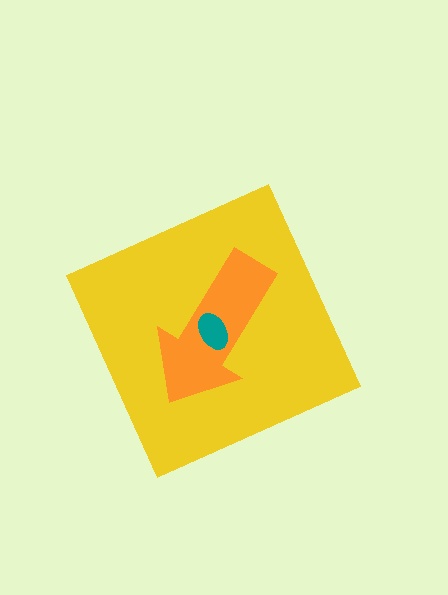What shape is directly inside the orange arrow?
The teal ellipse.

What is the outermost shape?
The yellow diamond.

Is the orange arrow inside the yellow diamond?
Yes.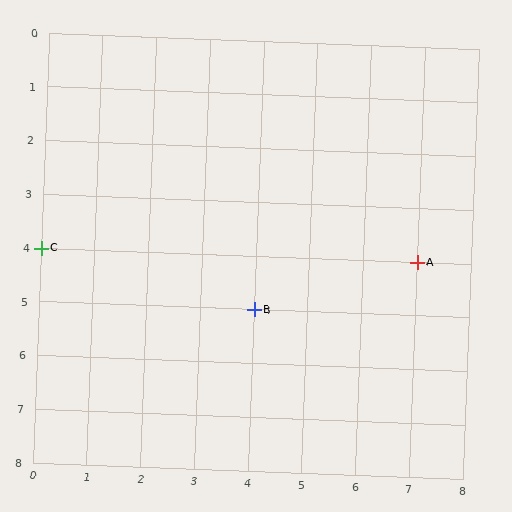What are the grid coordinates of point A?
Point A is at grid coordinates (7, 4).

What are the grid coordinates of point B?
Point B is at grid coordinates (4, 5).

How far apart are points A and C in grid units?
Points A and C are 7 columns apart.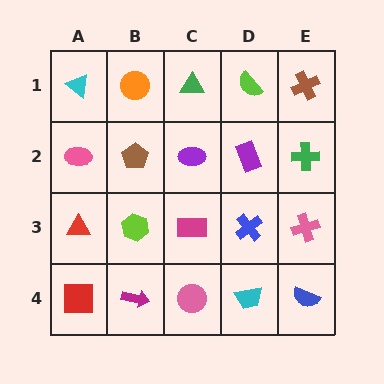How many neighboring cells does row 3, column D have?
4.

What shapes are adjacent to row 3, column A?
A pink ellipse (row 2, column A), a red square (row 4, column A), a lime hexagon (row 3, column B).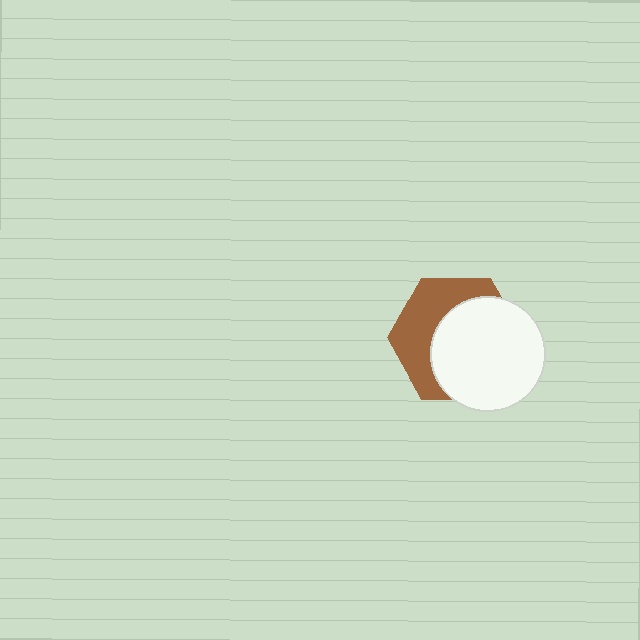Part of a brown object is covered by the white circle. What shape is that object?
It is a hexagon.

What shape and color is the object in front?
The object in front is a white circle.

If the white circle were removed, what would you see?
You would see the complete brown hexagon.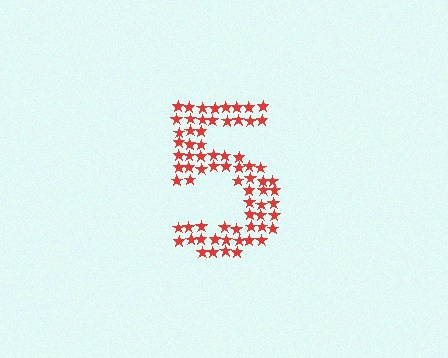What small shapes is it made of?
It is made of small stars.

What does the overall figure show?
The overall figure shows the digit 5.